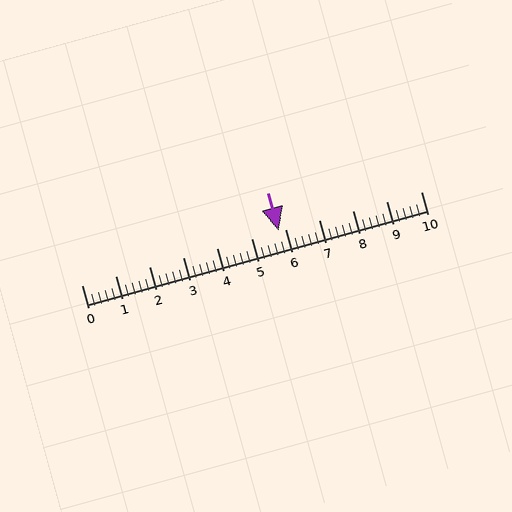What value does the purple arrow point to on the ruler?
The purple arrow points to approximately 5.8.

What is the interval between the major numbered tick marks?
The major tick marks are spaced 1 units apart.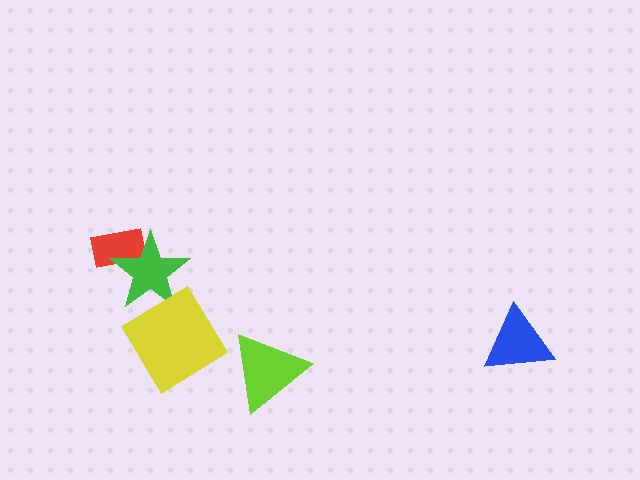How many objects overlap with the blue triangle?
0 objects overlap with the blue triangle.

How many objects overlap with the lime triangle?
0 objects overlap with the lime triangle.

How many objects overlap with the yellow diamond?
1 object overlaps with the yellow diamond.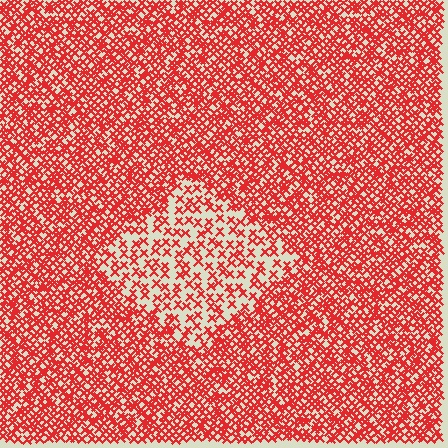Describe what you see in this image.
The image contains small red elements arranged at two different densities. A diamond-shaped region is visible where the elements are less densely packed than the surrounding area.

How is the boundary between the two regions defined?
The boundary is defined by a change in element density (approximately 2.2x ratio). All elements are the same color, size, and shape.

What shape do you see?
I see a diamond.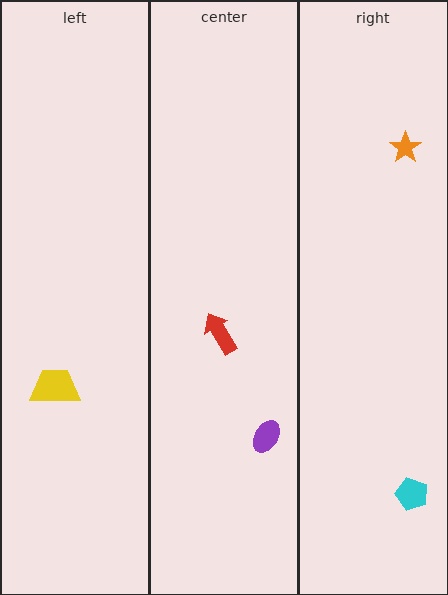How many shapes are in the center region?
2.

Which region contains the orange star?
The right region.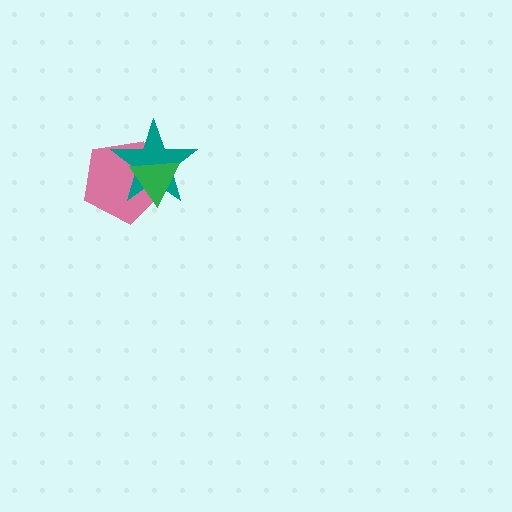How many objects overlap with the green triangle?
2 objects overlap with the green triangle.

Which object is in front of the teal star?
The green triangle is in front of the teal star.